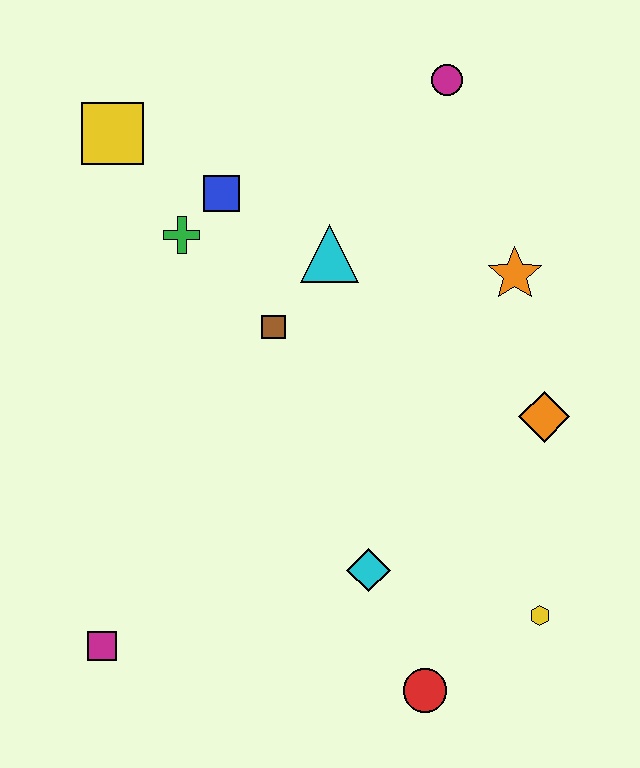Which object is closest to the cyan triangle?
The brown square is closest to the cyan triangle.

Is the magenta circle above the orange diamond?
Yes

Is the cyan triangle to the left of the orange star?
Yes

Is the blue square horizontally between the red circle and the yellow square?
Yes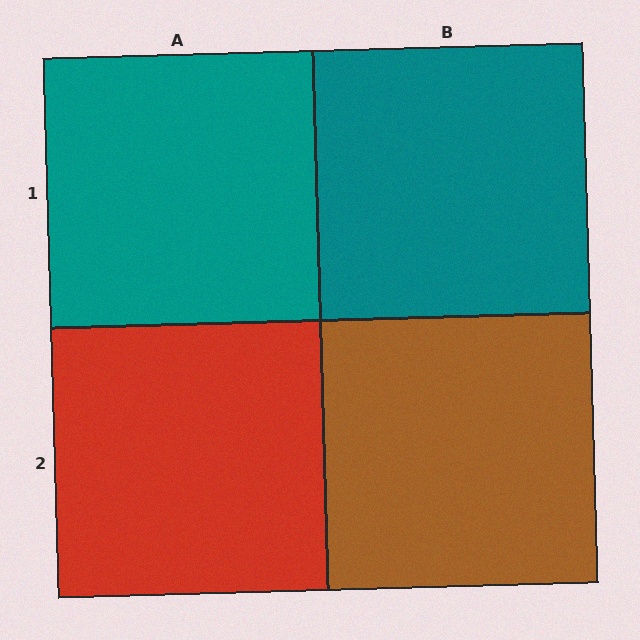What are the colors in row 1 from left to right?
Teal, teal.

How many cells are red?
1 cell is red.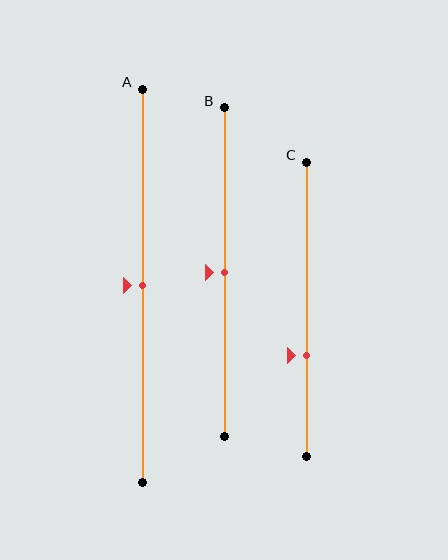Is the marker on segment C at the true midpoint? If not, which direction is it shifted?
No, the marker on segment C is shifted downward by about 16% of the segment length.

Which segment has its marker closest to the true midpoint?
Segment A has its marker closest to the true midpoint.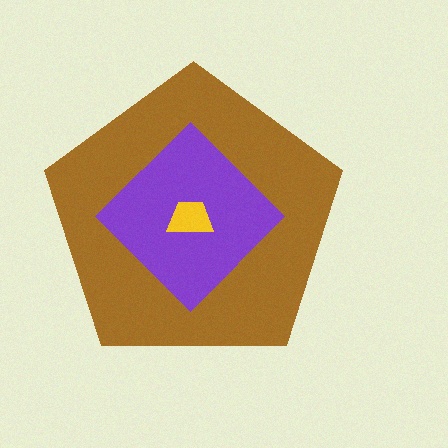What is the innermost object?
The yellow trapezoid.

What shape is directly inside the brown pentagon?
The purple diamond.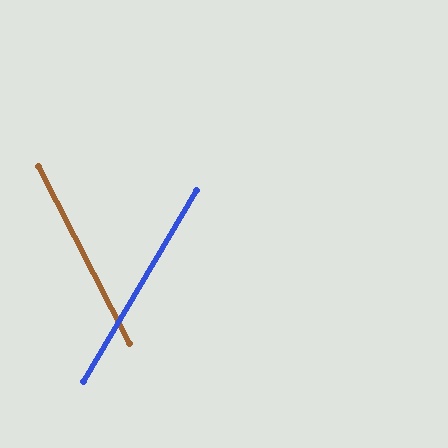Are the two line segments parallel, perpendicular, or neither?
Neither parallel nor perpendicular — they differ by about 58°.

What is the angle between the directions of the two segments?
Approximately 58 degrees.